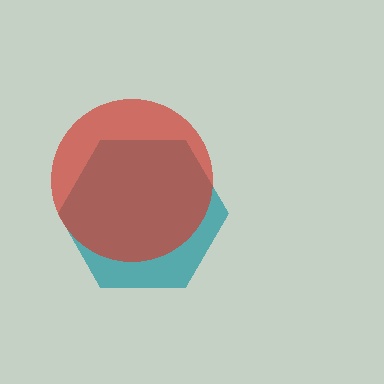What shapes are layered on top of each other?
The layered shapes are: a teal hexagon, a red circle.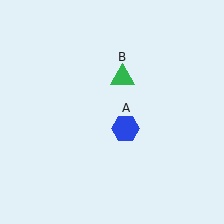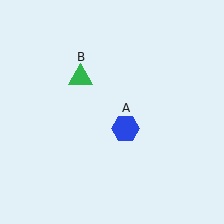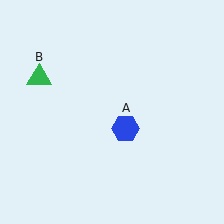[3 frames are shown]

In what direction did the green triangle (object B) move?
The green triangle (object B) moved left.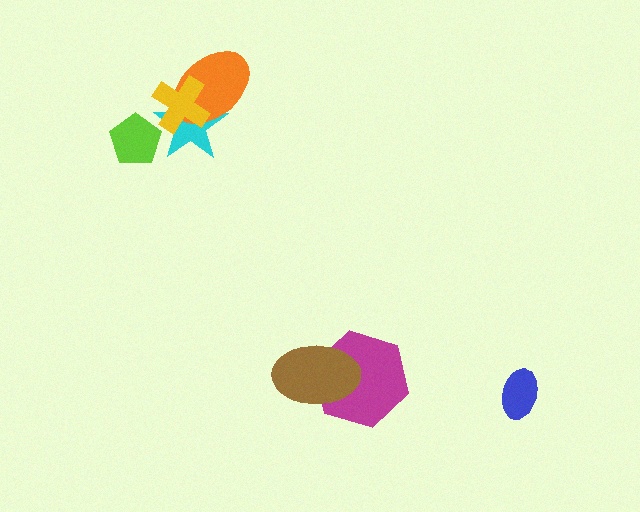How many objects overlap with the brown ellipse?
1 object overlaps with the brown ellipse.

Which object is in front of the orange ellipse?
The yellow cross is in front of the orange ellipse.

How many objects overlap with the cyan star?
3 objects overlap with the cyan star.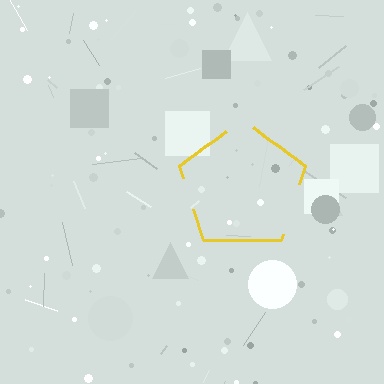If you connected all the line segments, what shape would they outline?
They would outline a pentagon.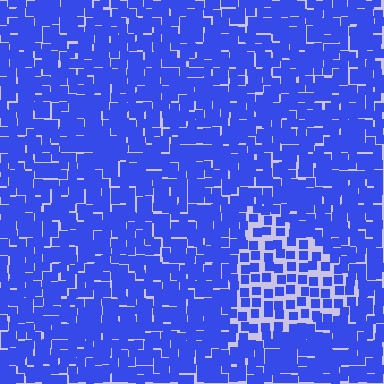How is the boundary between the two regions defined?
The boundary is defined by a change in element density (approximately 2.0x ratio). All elements are the same color, size, and shape.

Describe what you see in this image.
The image contains small blue elements arranged at two different densities. A triangle-shaped region is visible where the elements are less densely packed than the surrounding area.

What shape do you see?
I see a triangle.